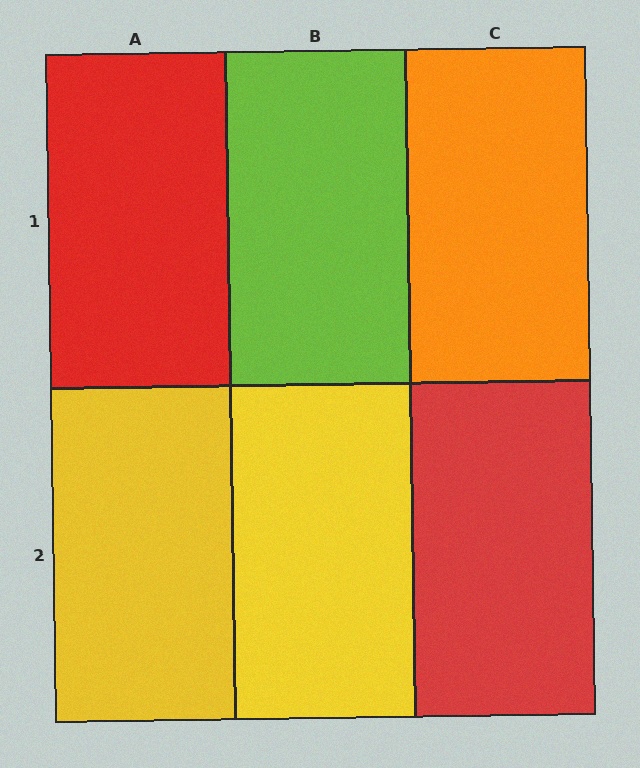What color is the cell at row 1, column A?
Red.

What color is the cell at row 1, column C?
Orange.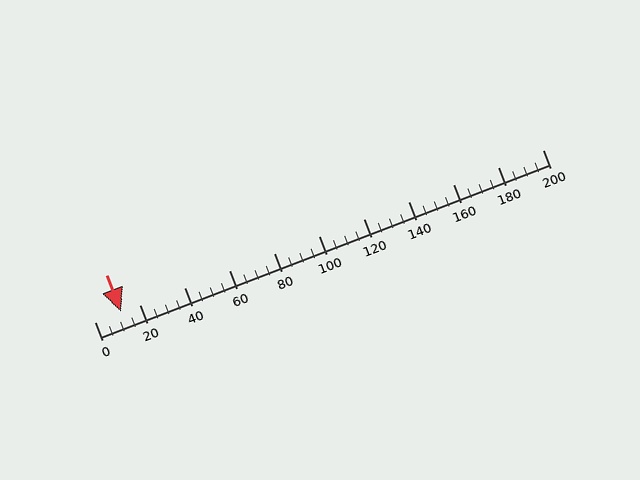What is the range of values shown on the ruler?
The ruler shows values from 0 to 200.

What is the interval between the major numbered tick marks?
The major tick marks are spaced 20 units apart.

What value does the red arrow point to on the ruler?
The red arrow points to approximately 12.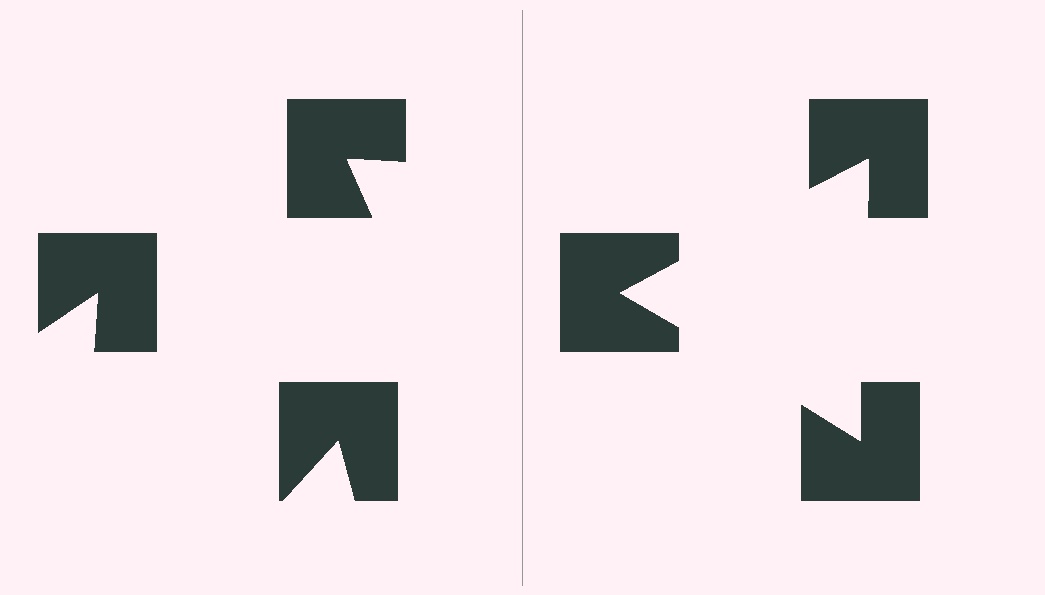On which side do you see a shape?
An illusory triangle appears on the right side. On the left side the wedge cuts are rotated, so no coherent shape forms.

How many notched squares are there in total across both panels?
6 — 3 on each side.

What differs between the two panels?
The notched squares are positioned identically on both sides; only the wedge orientations differ. On the right they align to a triangle; on the left they are misaligned.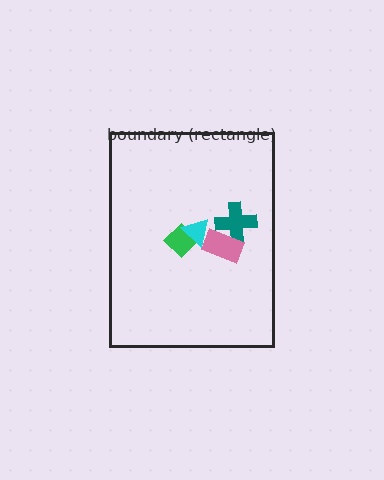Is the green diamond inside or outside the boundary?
Inside.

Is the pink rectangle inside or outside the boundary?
Inside.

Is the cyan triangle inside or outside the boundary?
Inside.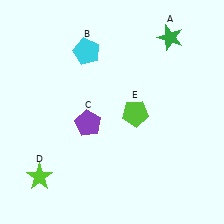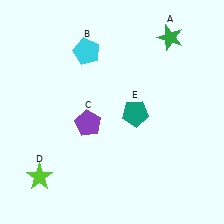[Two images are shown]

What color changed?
The pentagon (E) changed from lime in Image 1 to teal in Image 2.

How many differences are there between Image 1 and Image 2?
There is 1 difference between the two images.